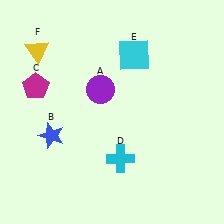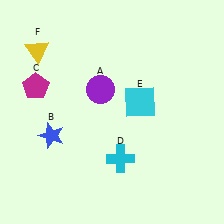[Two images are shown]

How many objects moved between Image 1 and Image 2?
1 object moved between the two images.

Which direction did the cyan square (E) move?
The cyan square (E) moved down.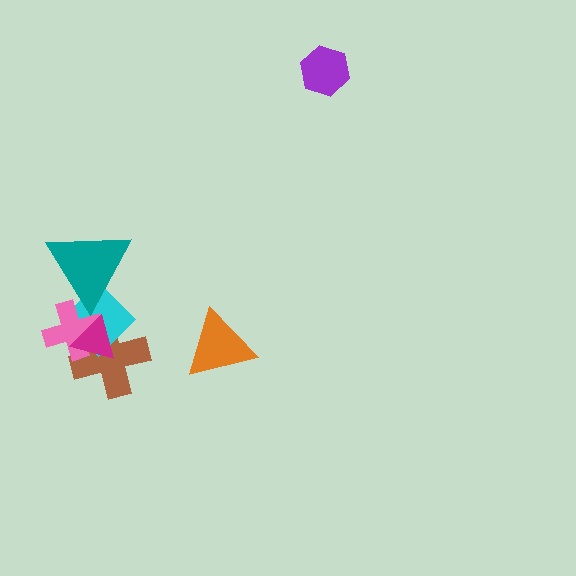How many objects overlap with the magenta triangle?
3 objects overlap with the magenta triangle.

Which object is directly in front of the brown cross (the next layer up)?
The cyan diamond is directly in front of the brown cross.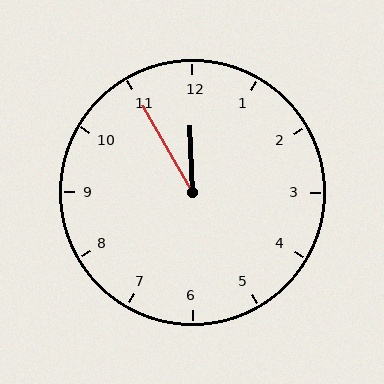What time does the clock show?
11:55.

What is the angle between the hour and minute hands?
Approximately 28 degrees.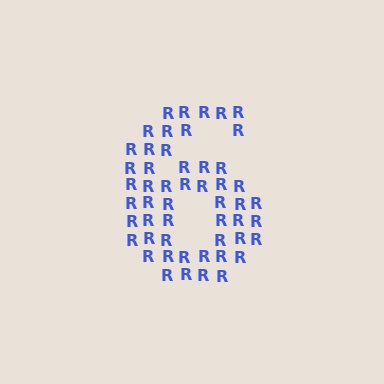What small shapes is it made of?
It is made of small letter R's.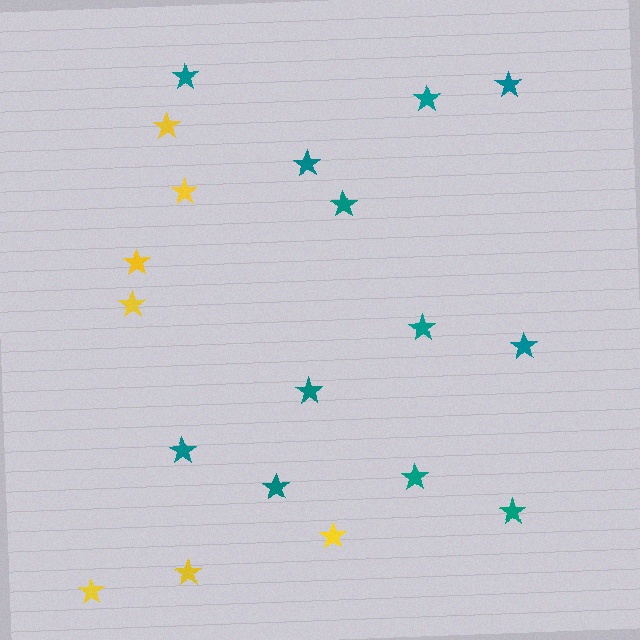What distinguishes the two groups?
There are 2 groups: one group of teal stars (12) and one group of yellow stars (7).